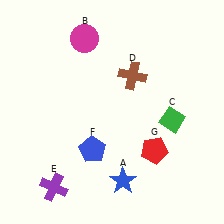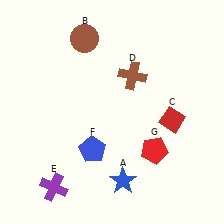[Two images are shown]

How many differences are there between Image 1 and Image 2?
There are 2 differences between the two images.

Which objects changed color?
B changed from magenta to brown. C changed from green to red.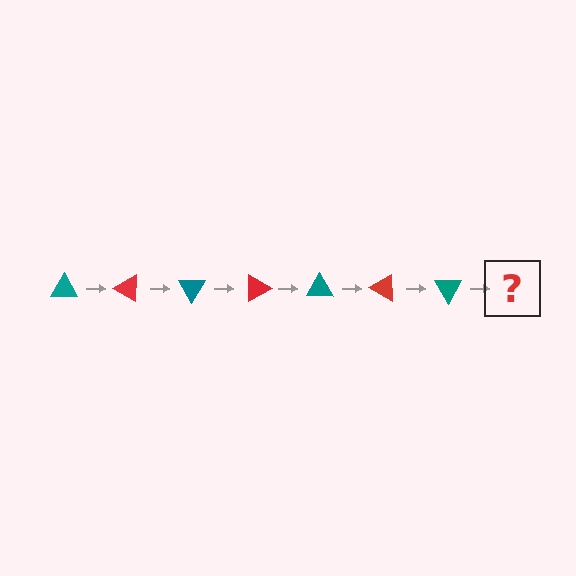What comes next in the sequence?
The next element should be a red triangle, rotated 210 degrees from the start.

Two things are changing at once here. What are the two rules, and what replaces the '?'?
The two rules are that it rotates 30 degrees each step and the color cycles through teal and red. The '?' should be a red triangle, rotated 210 degrees from the start.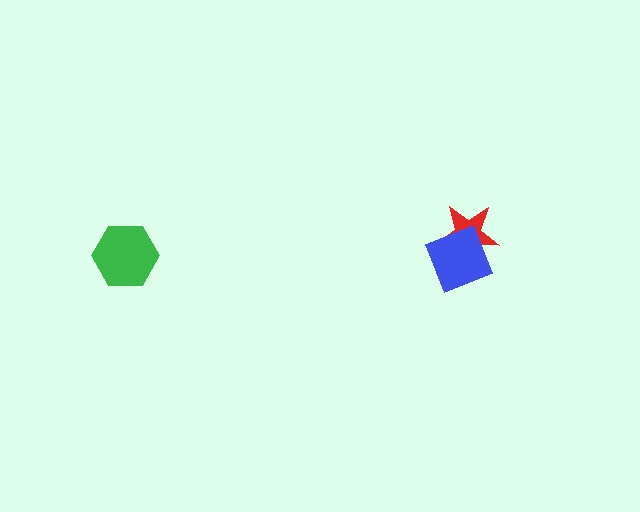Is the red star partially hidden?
Yes, it is partially covered by another shape.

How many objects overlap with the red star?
1 object overlaps with the red star.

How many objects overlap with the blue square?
1 object overlaps with the blue square.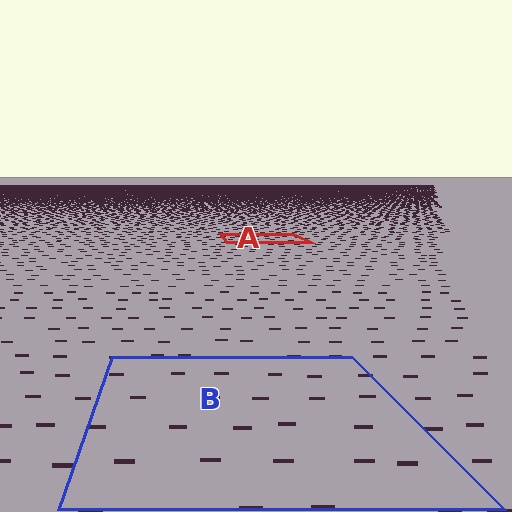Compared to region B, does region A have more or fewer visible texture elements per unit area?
Region A has more texture elements per unit area — they are packed more densely because it is farther away.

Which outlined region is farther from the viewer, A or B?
Region A is farther from the viewer — the texture elements inside it appear smaller and more densely packed.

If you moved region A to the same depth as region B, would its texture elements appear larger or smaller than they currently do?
They would appear larger. At a closer depth, the same texture elements are projected at a bigger on-screen size.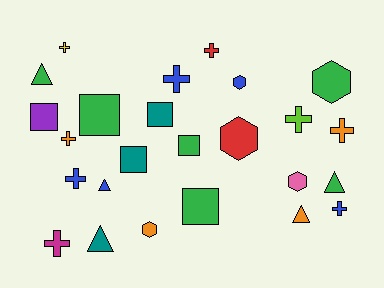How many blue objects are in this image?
There are 5 blue objects.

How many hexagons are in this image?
There are 5 hexagons.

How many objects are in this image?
There are 25 objects.